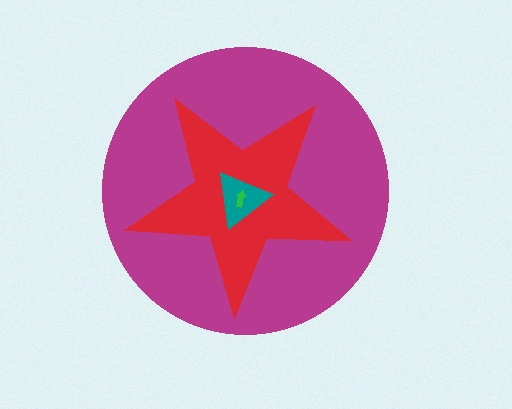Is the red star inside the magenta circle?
Yes.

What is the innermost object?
The green arrow.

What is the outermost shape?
The magenta circle.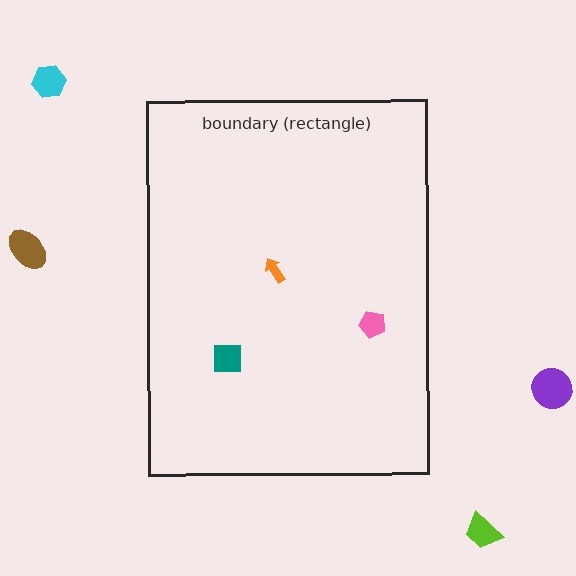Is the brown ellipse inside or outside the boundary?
Outside.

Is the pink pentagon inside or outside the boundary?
Inside.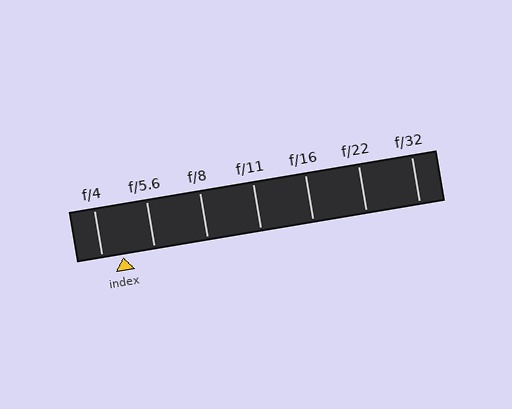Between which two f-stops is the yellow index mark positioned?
The index mark is between f/4 and f/5.6.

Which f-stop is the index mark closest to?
The index mark is closest to f/4.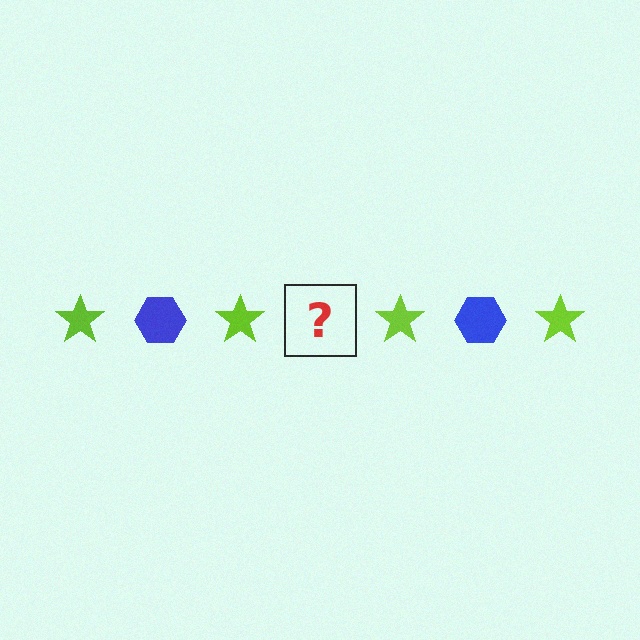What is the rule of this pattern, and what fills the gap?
The rule is that the pattern alternates between lime star and blue hexagon. The gap should be filled with a blue hexagon.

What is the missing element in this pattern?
The missing element is a blue hexagon.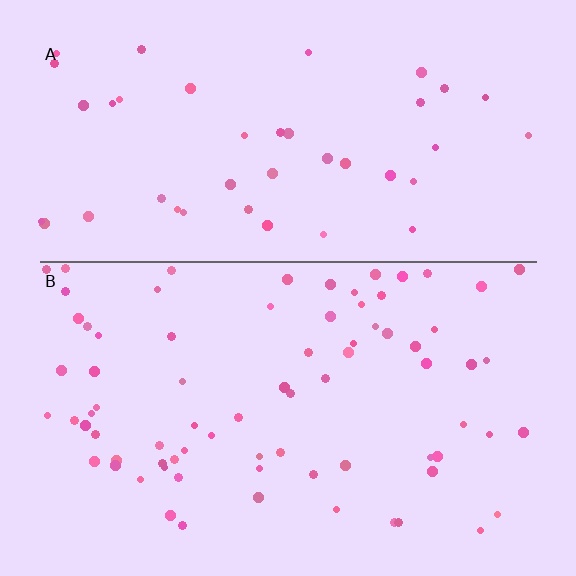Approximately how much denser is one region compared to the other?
Approximately 1.8× — region B over region A.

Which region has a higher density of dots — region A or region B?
B (the bottom).